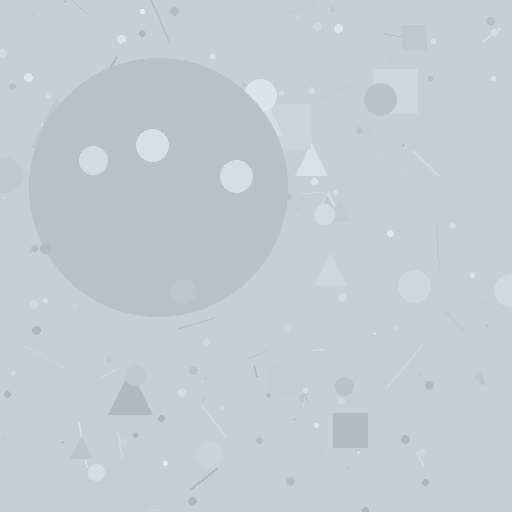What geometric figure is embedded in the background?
A circle is embedded in the background.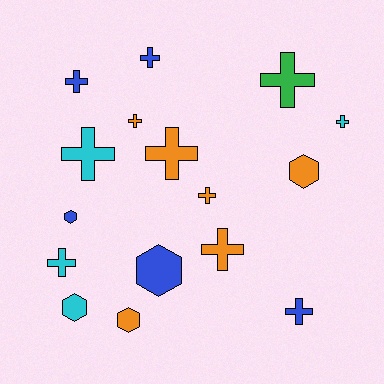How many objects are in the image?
There are 16 objects.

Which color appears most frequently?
Orange, with 6 objects.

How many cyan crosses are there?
There are 3 cyan crosses.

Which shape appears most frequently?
Cross, with 11 objects.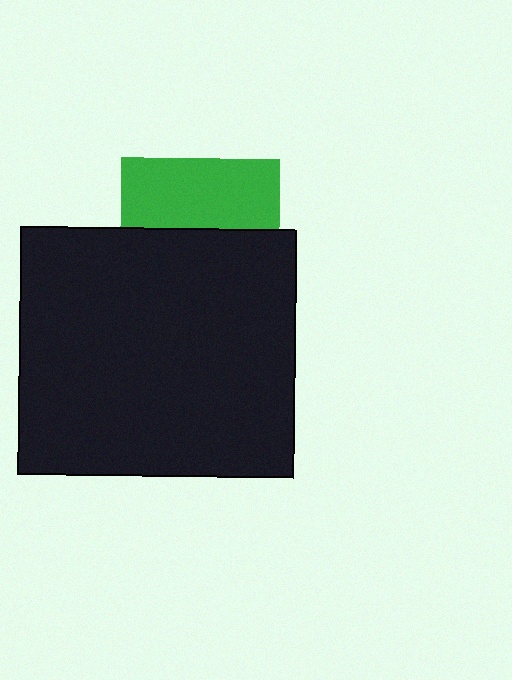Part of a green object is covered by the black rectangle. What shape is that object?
It is a square.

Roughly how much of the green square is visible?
A small part of it is visible (roughly 44%).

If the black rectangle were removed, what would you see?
You would see the complete green square.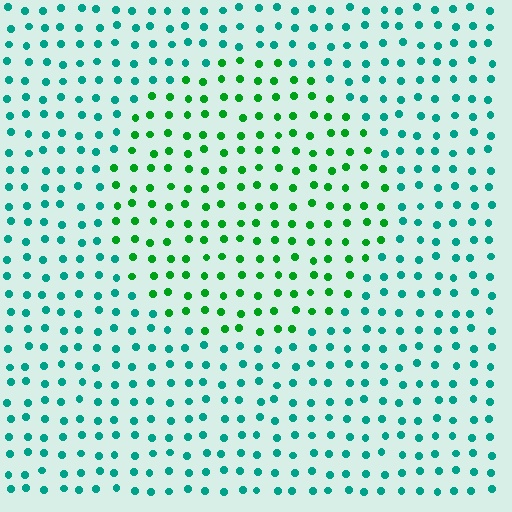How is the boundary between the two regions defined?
The boundary is defined purely by a slight shift in hue (about 42 degrees). Spacing, size, and orientation are identical on both sides.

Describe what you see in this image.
The image is filled with small teal elements in a uniform arrangement. A circle-shaped region is visible where the elements are tinted to a slightly different hue, forming a subtle color boundary.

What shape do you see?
I see a circle.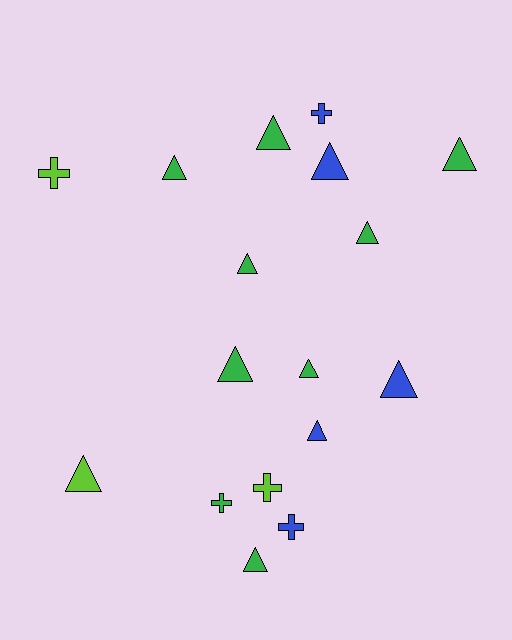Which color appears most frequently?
Green, with 9 objects.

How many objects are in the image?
There are 17 objects.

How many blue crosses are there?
There are 2 blue crosses.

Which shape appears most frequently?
Triangle, with 12 objects.